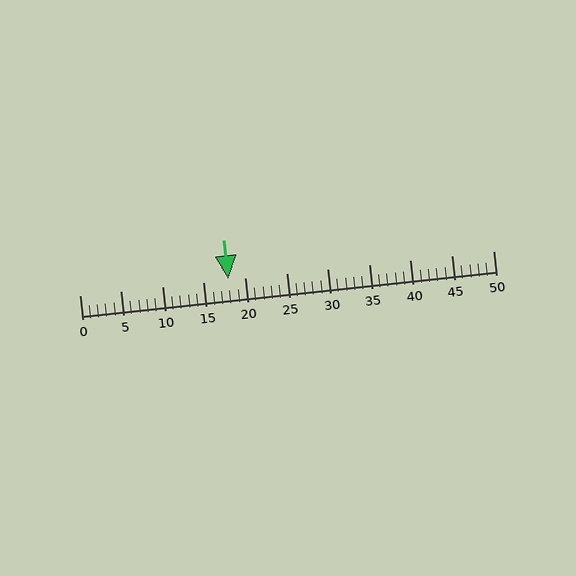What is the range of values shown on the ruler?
The ruler shows values from 0 to 50.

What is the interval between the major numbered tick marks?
The major tick marks are spaced 5 units apart.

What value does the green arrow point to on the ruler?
The green arrow points to approximately 18.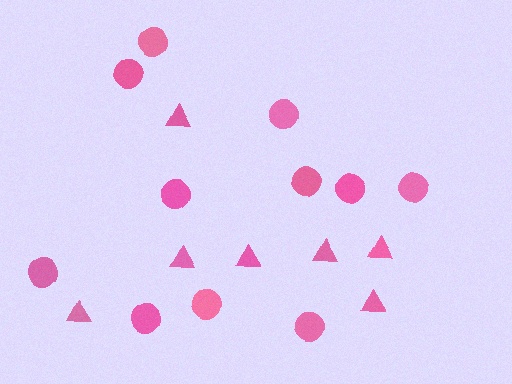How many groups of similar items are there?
There are 2 groups: one group of circles (11) and one group of triangles (7).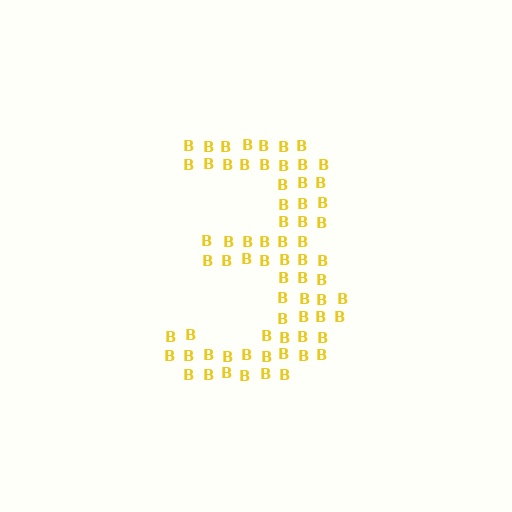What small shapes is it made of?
It is made of small letter B's.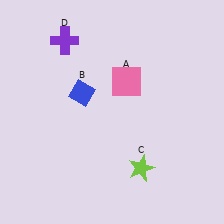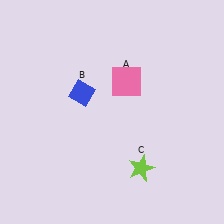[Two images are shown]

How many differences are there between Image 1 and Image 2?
There is 1 difference between the two images.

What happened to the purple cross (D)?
The purple cross (D) was removed in Image 2. It was in the top-left area of Image 1.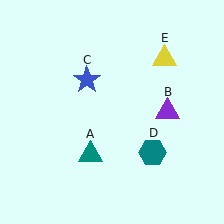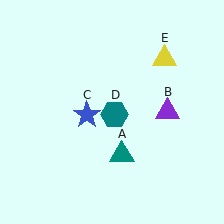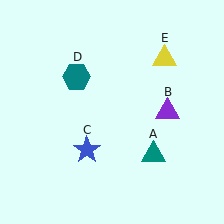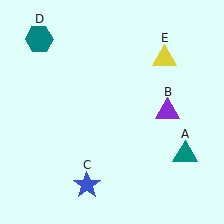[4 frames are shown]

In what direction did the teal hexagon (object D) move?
The teal hexagon (object D) moved up and to the left.